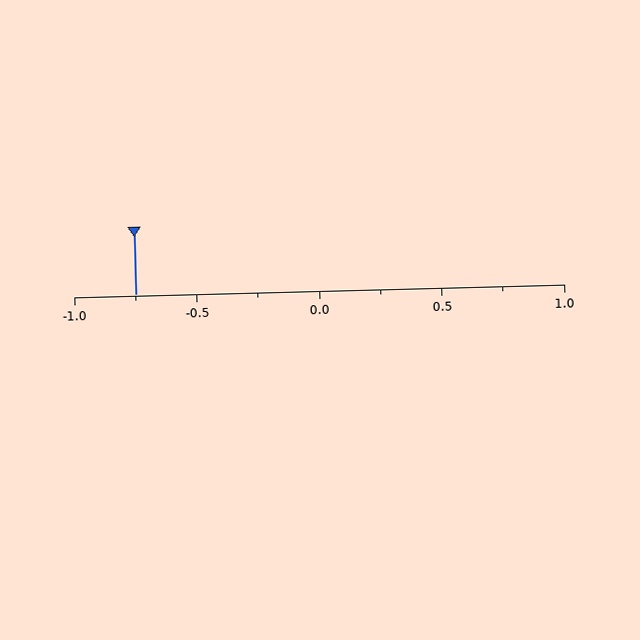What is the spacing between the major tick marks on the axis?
The major ticks are spaced 0.5 apart.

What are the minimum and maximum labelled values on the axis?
The axis runs from -1.0 to 1.0.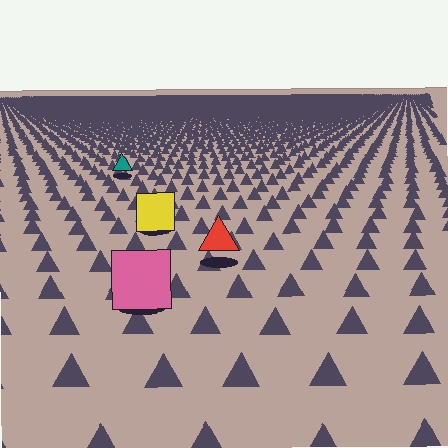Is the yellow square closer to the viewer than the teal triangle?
Yes. The yellow square is closer — you can tell from the texture gradient: the ground texture is coarser near it.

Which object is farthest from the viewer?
The teal triangle is farthest from the viewer. It appears smaller and the ground texture around it is denser.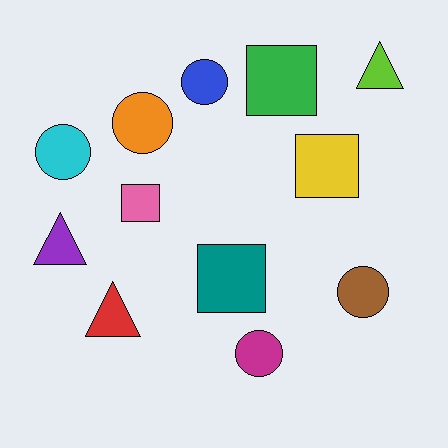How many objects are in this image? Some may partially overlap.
There are 12 objects.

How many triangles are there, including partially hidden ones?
There are 3 triangles.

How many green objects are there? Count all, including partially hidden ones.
There is 1 green object.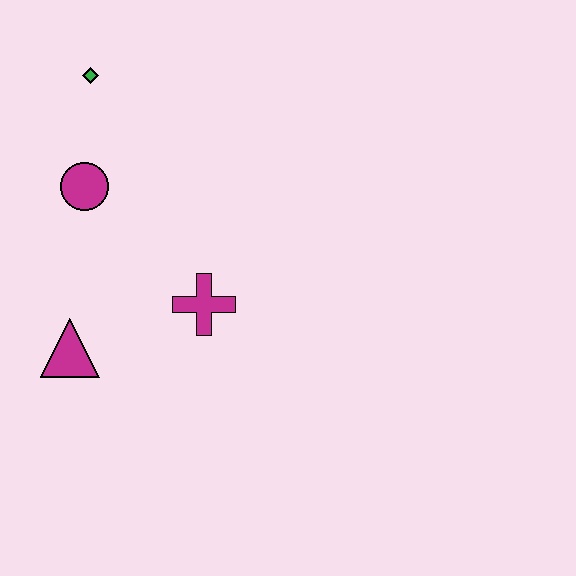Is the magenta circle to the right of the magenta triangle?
Yes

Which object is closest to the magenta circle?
The green diamond is closest to the magenta circle.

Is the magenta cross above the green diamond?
No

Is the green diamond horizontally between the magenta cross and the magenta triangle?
Yes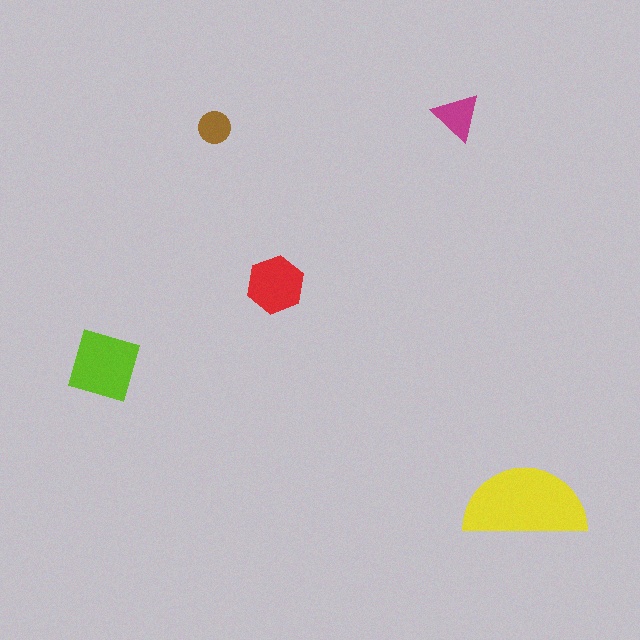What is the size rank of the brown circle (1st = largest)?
5th.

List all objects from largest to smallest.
The yellow semicircle, the lime square, the red hexagon, the magenta triangle, the brown circle.